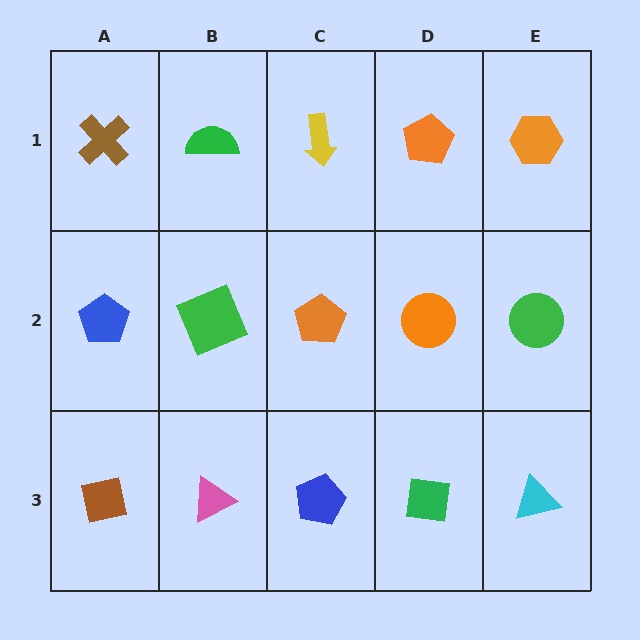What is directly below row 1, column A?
A blue pentagon.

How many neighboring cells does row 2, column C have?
4.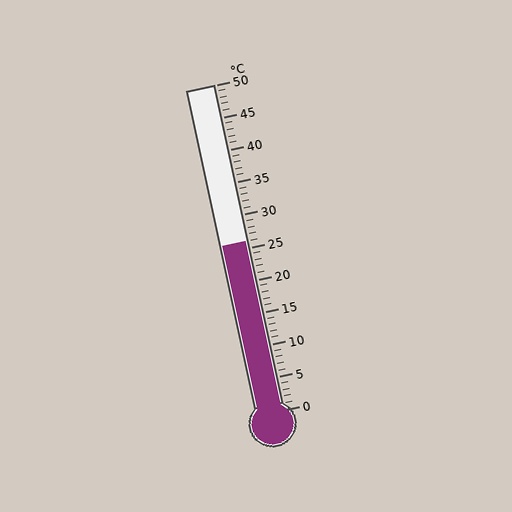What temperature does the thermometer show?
The thermometer shows approximately 26°C.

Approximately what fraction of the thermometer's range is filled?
The thermometer is filled to approximately 50% of its range.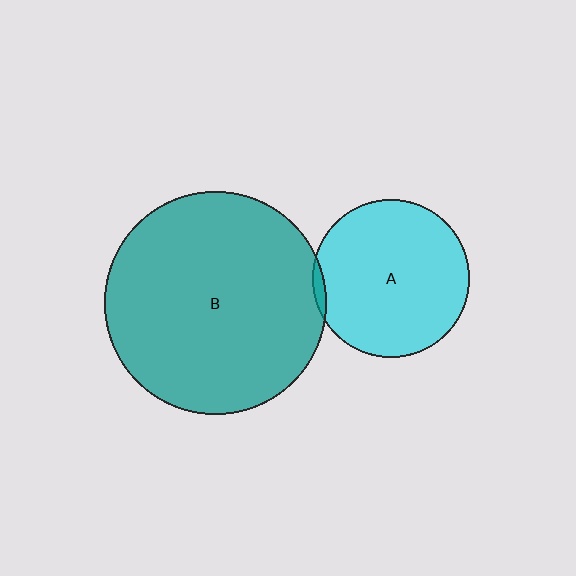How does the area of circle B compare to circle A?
Approximately 2.0 times.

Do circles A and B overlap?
Yes.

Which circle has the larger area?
Circle B (teal).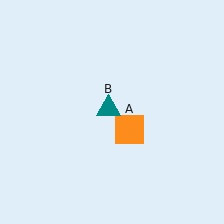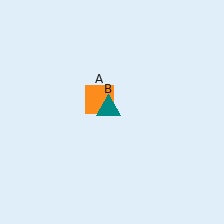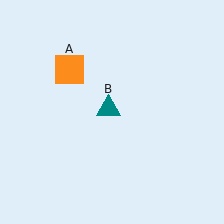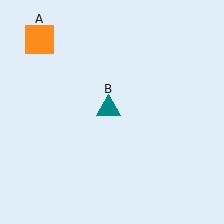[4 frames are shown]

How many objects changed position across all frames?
1 object changed position: orange square (object A).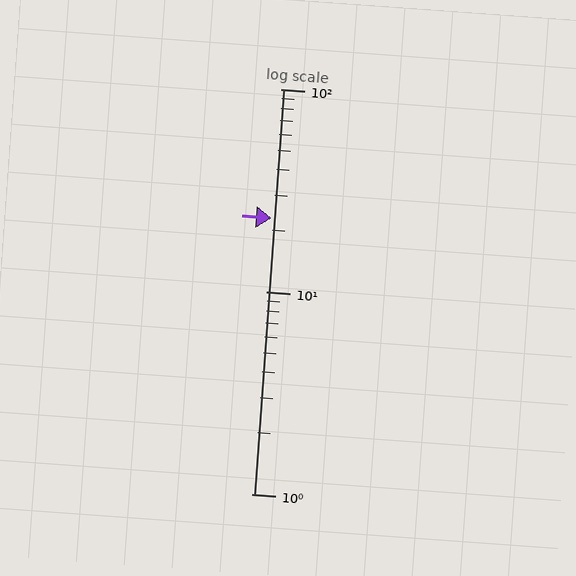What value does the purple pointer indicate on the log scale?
The pointer indicates approximately 23.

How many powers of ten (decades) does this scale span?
The scale spans 2 decades, from 1 to 100.